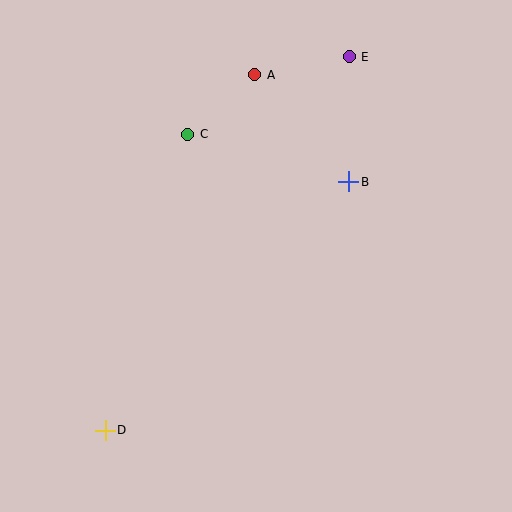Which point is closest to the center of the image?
Point B at (349, 182) is closest to the center.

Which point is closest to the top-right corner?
Point E is closest to the top-right corner.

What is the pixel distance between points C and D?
The distance between C and D is 307 pixels.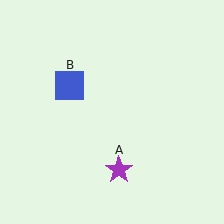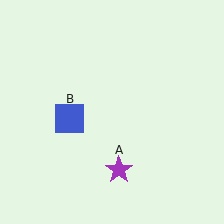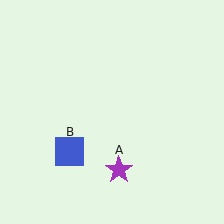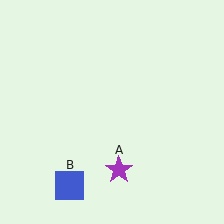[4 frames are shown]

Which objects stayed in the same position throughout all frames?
Purple star (object A) remained stationary.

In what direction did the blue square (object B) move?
The blue square (object B) moved down.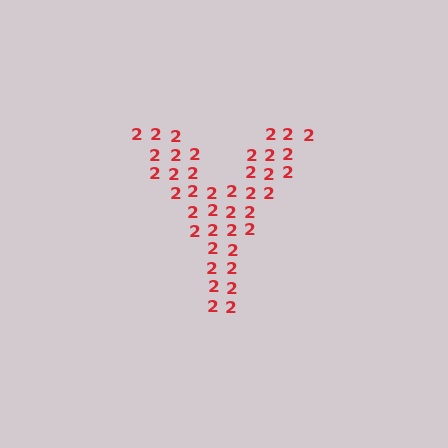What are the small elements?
The small elements are digit 2's.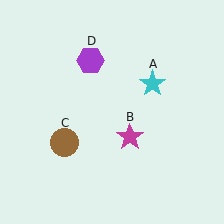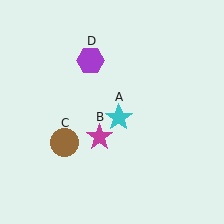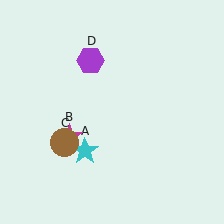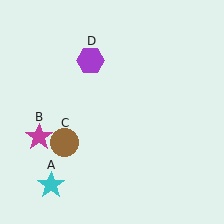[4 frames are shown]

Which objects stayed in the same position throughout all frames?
Brown circle (object C) and purple hexagon (object D) remained stationary.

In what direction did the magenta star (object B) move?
The magenta star (object B) moved left.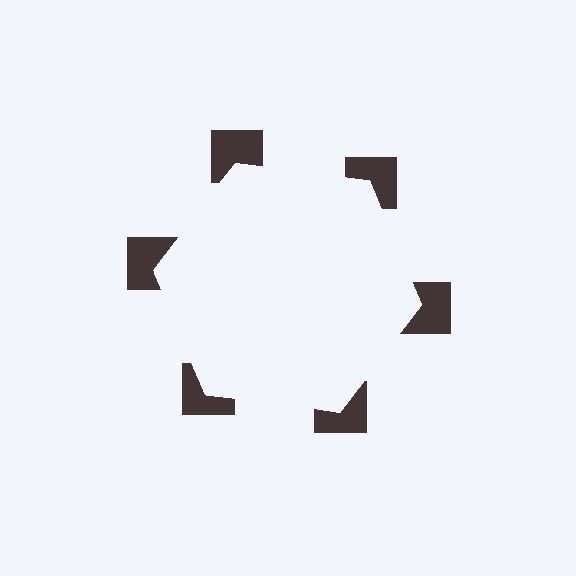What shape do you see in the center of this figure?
An illusory hexagon — its edges are inferred from the aligned wedge cuts in the notched squares, not physically drawn.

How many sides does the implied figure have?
6 sides.